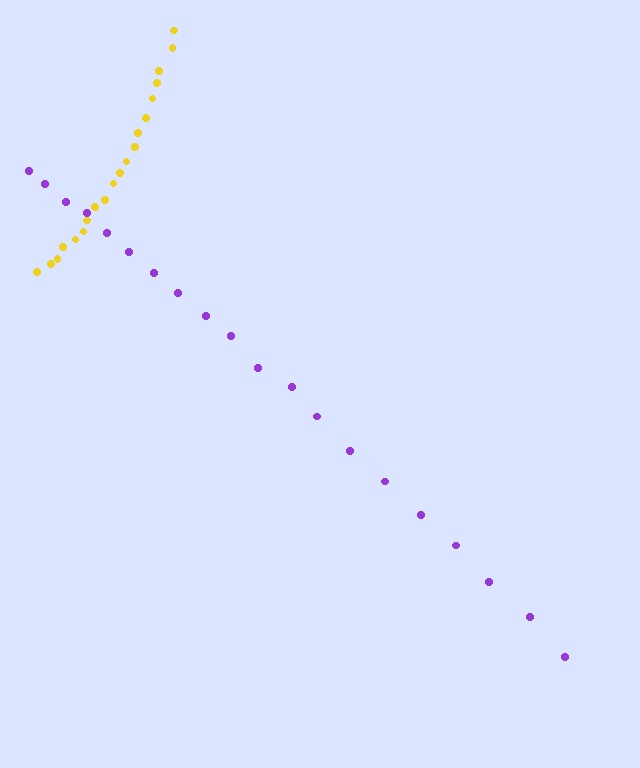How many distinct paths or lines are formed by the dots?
There are 2 distinct paths.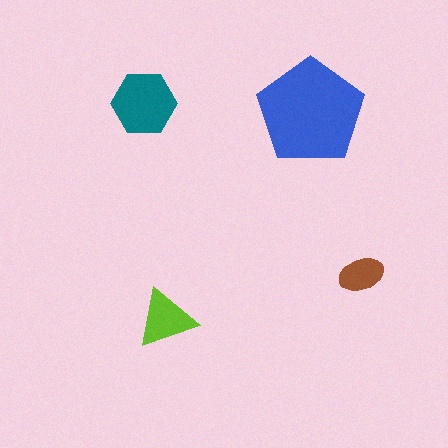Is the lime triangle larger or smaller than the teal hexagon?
Smaller.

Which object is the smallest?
The brown ellipse.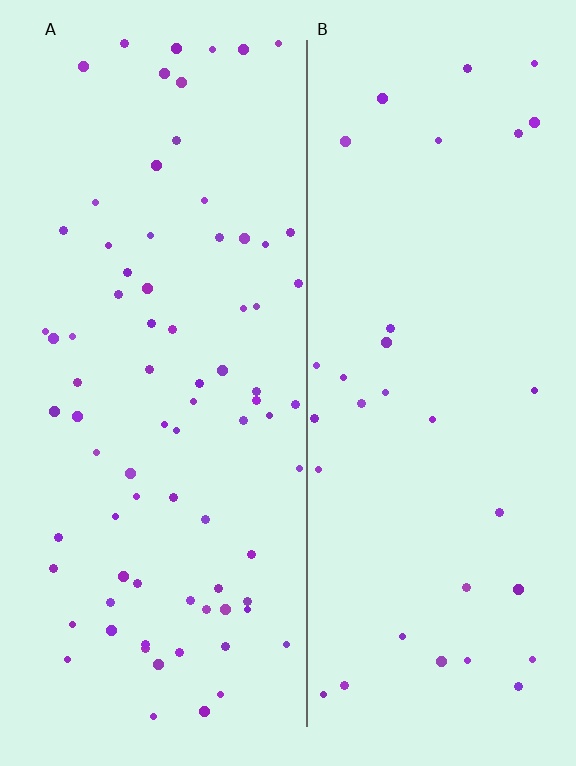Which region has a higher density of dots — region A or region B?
A (the left).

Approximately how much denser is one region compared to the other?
Approximately 2.4× — region A over region B.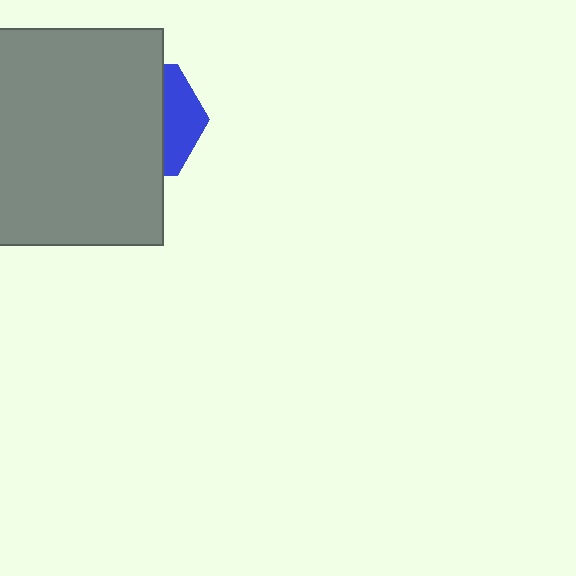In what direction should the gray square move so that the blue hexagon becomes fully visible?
The gray square should move left. That is the shortest direction to clear the overlap and leave the blue hexagon fully visible.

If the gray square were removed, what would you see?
You would see the complete blue hexagon.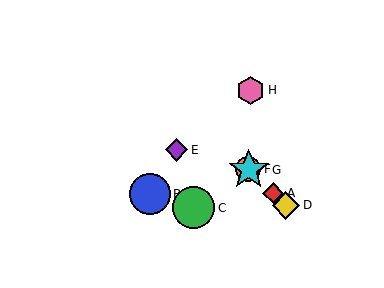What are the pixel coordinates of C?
Object C is at (194, 208).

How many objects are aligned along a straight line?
4 objects (A, D, F, G) are aligned along a straight line.